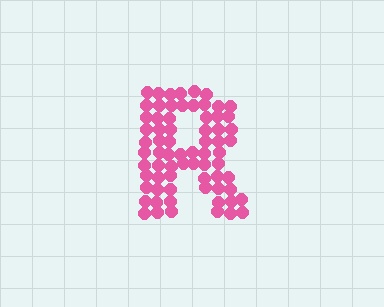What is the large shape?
The large shape is the letter R.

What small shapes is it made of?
It is made of small circles.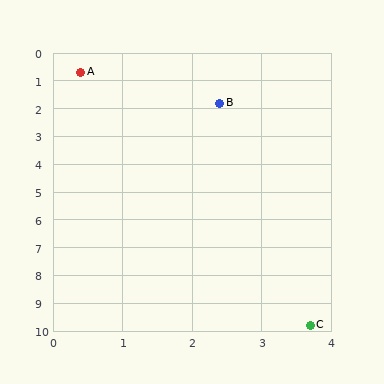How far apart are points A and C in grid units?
Points A and C are about 9.7 grid units apart.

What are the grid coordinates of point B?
Point B is at approximately (2.4, 1.8).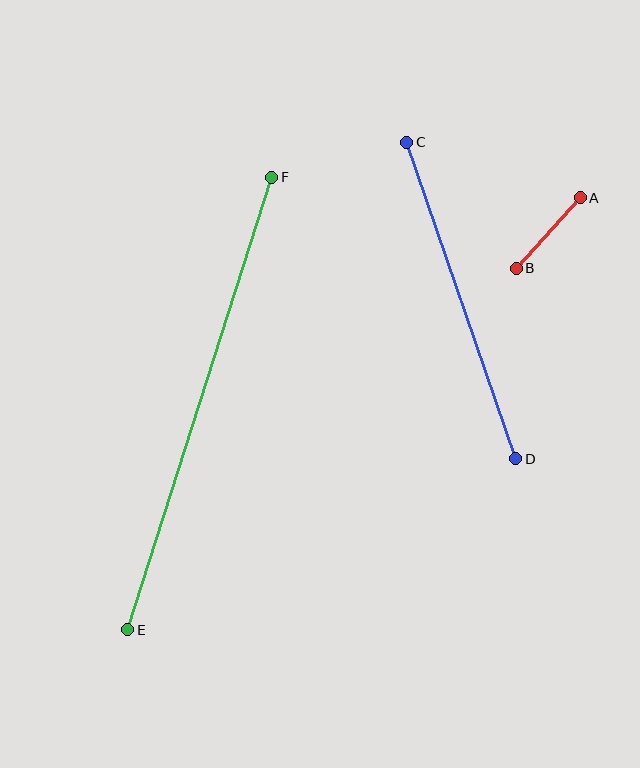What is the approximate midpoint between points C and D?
The midpoint is at approximately (461, 300) pixels.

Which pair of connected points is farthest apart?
Points E and F are farthest apart.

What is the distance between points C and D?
The distance is approximately 335 pixels.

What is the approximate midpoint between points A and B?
The midpoint is at approximately (548, 233) pixels.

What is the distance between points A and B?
The distance is approximately 95 pixels.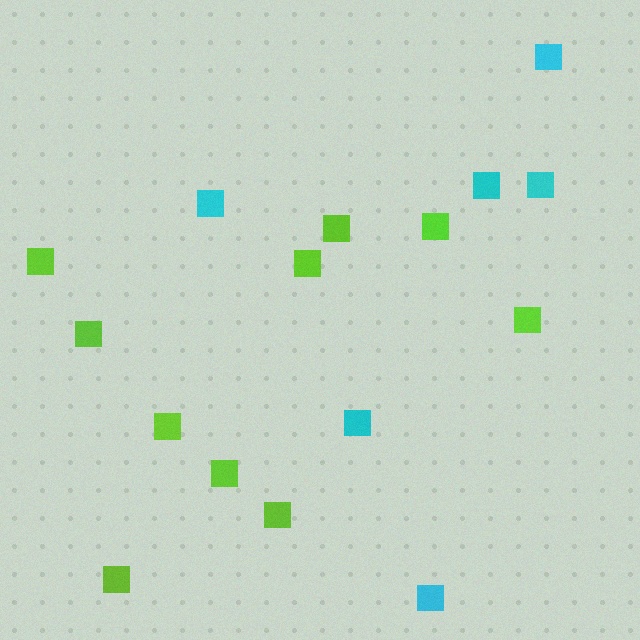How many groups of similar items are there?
There are 2 groups: one group of lime squares (10) and one group of cyan squares (6).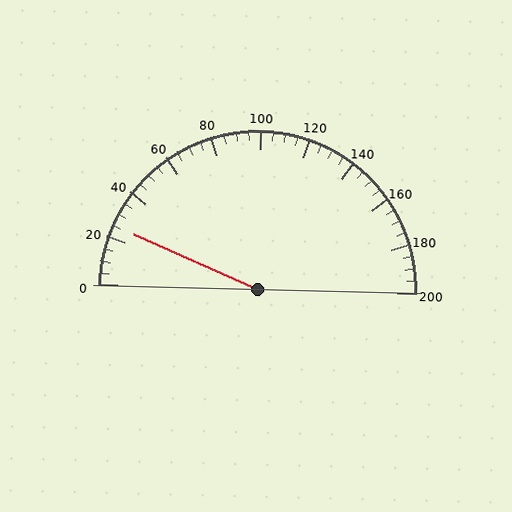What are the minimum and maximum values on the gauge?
The gauge ranges from 0 to 200.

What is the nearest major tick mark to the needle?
The nearest major tick mark is 20.